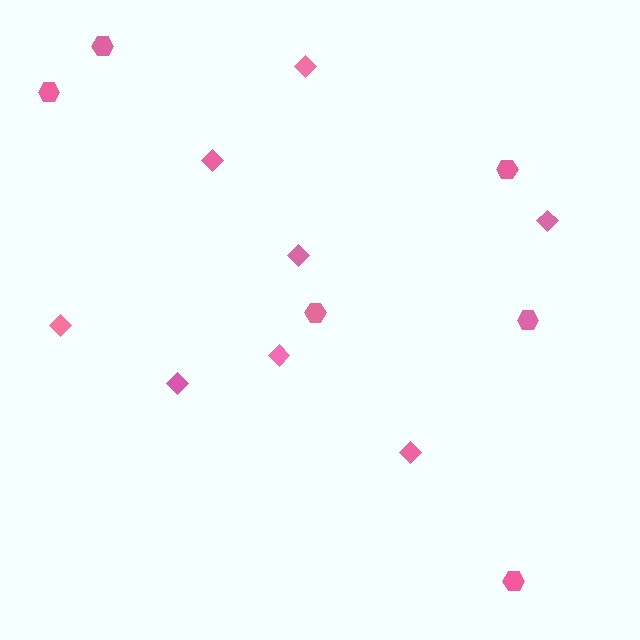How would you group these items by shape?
There are 2 groups: one group of hexagons (6) and one group of diamonds (8).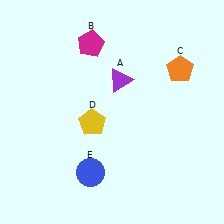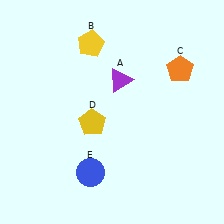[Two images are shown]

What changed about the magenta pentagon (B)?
In Image 1, B is magenta. In Image 2, it changed to yellow.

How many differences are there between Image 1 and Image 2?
There is 1 difference between the two images.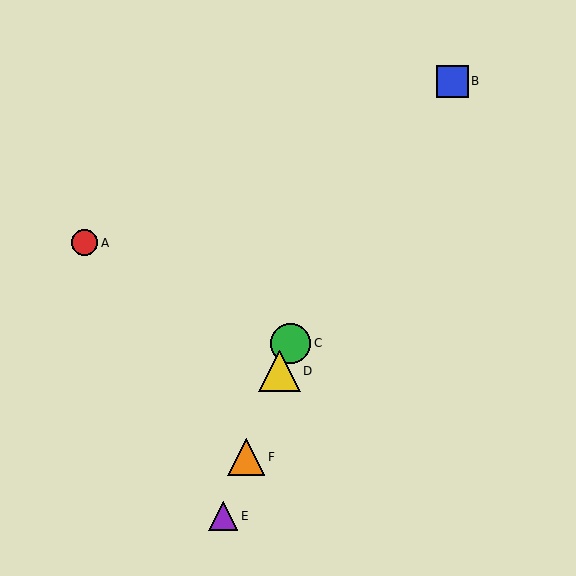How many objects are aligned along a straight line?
4 objects (C, D, E, F) are aligned along a straight line.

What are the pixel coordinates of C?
Object C is at (291, 343).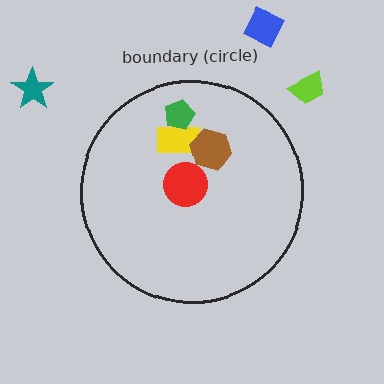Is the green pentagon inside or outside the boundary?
Inside.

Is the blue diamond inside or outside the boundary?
Outside.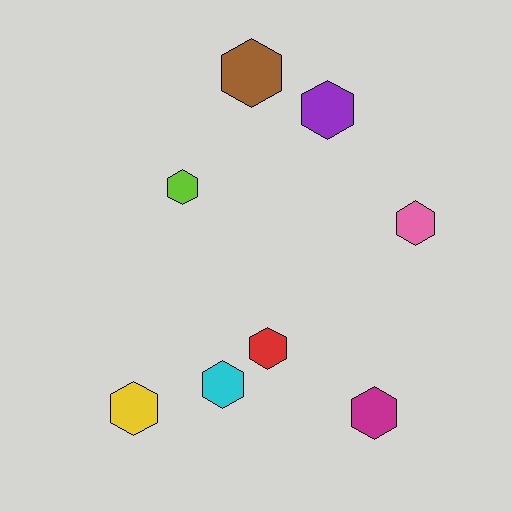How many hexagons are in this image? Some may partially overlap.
There are 8 hexagons.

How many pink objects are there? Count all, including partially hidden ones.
There is 1 pink object.